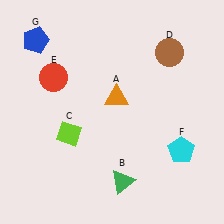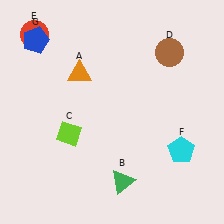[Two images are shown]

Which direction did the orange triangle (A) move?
The orange triangle (A) moved left.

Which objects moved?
The objects that moved are: the orange triangle (A), the red circle (E).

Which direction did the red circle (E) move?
The red circle (E) moved up.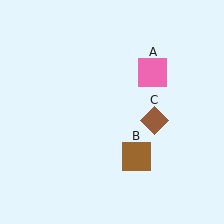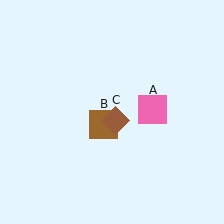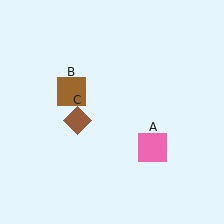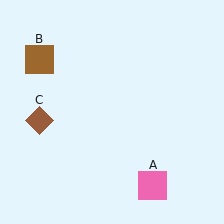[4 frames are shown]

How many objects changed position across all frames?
3 objects changed position: pink square (object A), brown square (object B), brown diamond (object C).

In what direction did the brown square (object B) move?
The brown square (object B) moved up and to the left.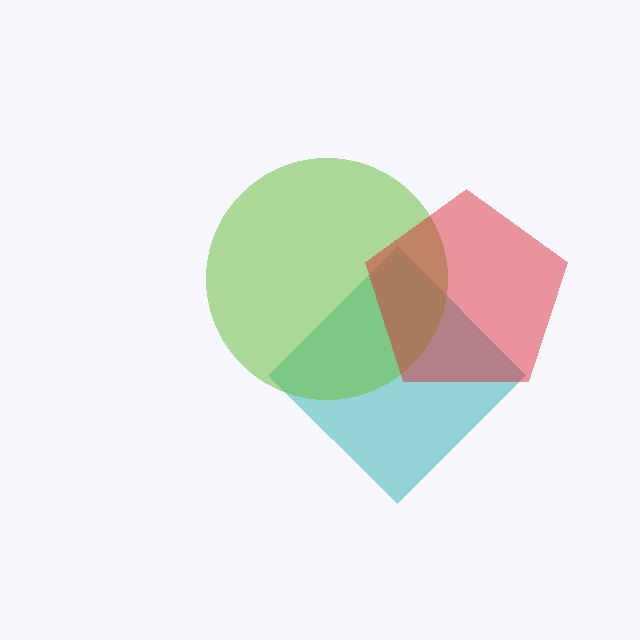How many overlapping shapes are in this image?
There are 3 overlapping shapes in the image.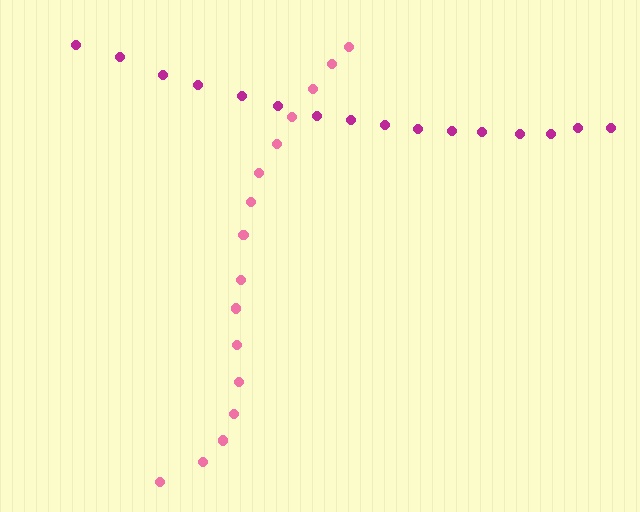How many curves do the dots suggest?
There are 2 distinct paths.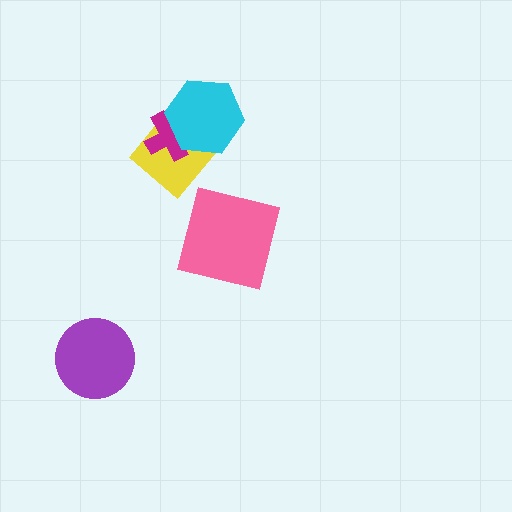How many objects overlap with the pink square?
0 objects overlap with the pink square.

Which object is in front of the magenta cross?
The cyan hexagon is in front of the magenta cross.